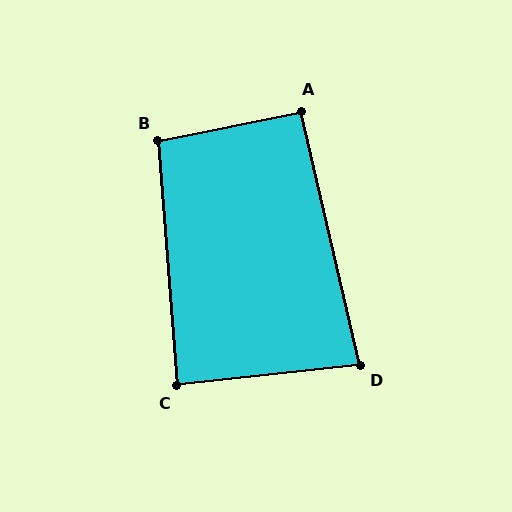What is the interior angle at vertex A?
Approximately 92 degrees (approximately right).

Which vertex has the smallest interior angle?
D, at approximately 83 degrees.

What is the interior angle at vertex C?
Approximately 88 degrees (approximately right).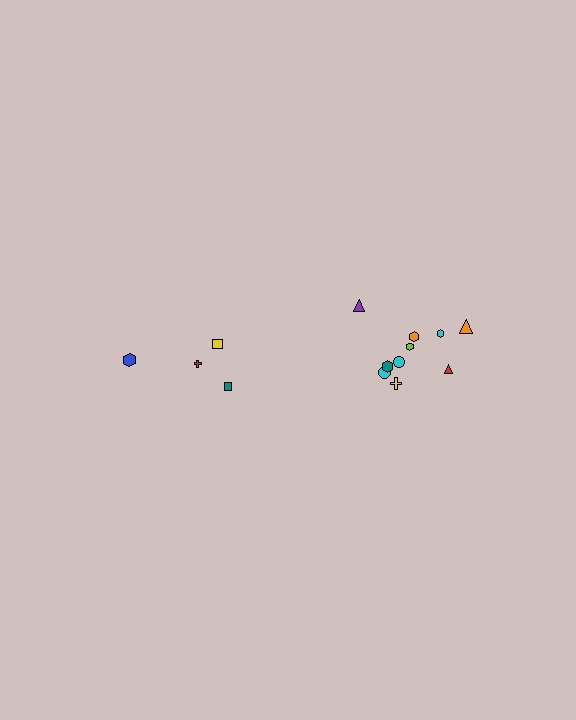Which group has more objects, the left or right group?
The right group.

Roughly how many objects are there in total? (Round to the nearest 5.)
Roughly 15 objects in total.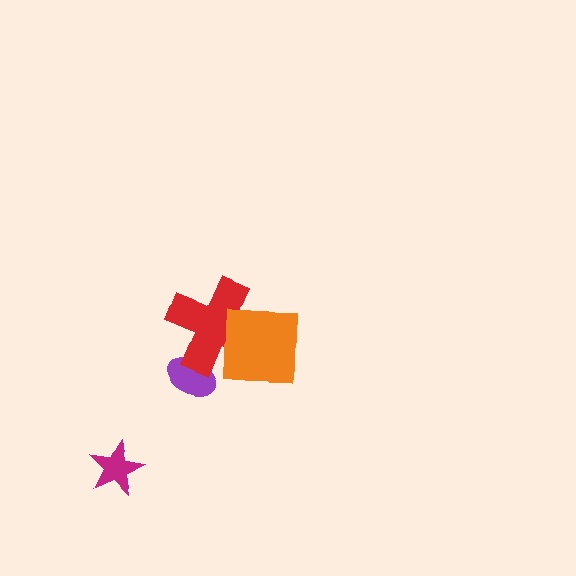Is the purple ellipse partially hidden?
Yes, it is partially covered by another shape.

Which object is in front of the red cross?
The orange square is in front of the red cross.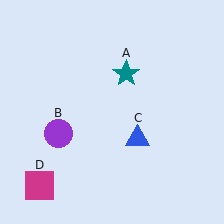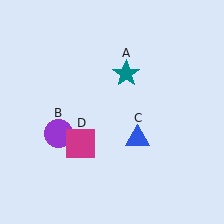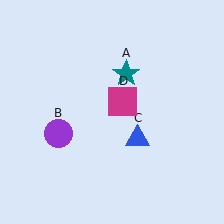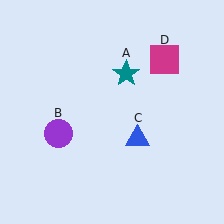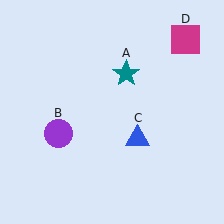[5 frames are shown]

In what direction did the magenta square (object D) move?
The magenta square (object D) moved up and to the right.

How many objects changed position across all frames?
1 object changed position: magenta square (object D).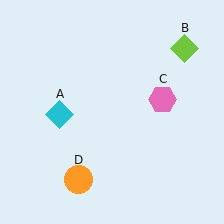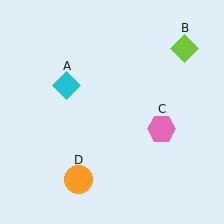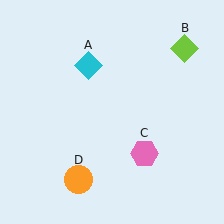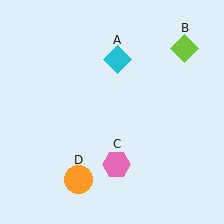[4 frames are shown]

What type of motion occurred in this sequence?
The cyan diamond (object A), pink hexagon (object C) rotated clockwise around the center of the scene.